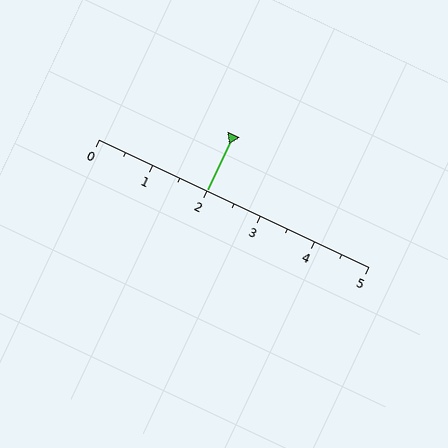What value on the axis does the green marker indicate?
The marker indicates approximately 2.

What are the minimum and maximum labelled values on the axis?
The axis runs from 0 to 5.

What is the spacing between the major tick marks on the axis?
The major ticks are spaced 1 apart.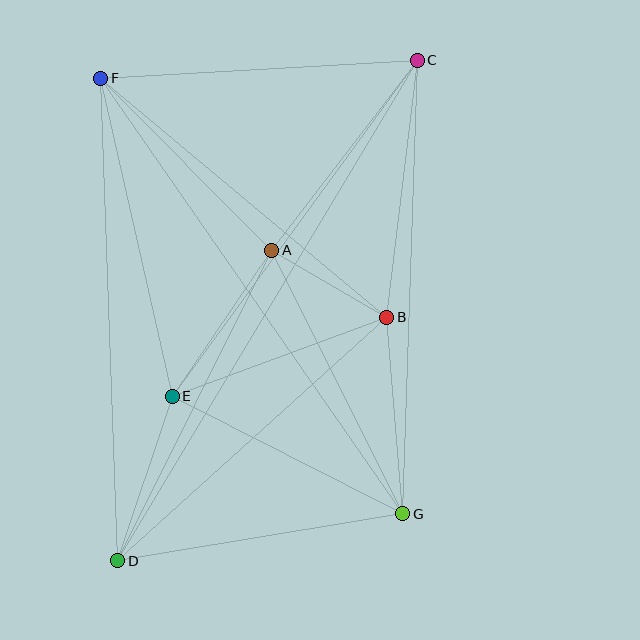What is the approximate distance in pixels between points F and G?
The distance between F and G is approximately 530 pixels.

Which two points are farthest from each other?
Points C and D are farthest from each other.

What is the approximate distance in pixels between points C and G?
The distance between C and G is approximately 454 pixels.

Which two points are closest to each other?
Points A and B are closest to each other.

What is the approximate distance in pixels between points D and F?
The distance between D and F is approximately 483 pixels.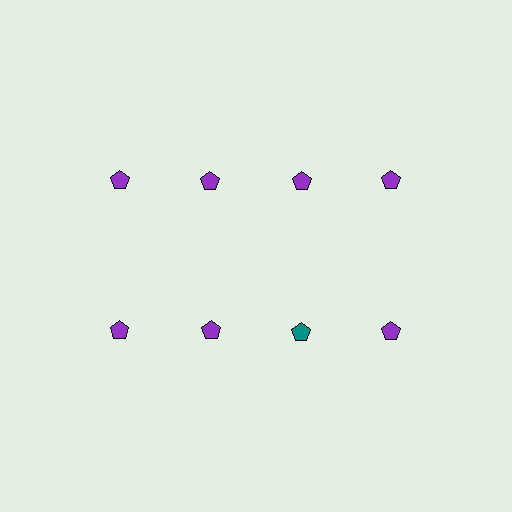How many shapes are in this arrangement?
There are 8 shapes arranged in a grid pattern.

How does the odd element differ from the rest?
It has a different color: teal instead of purple.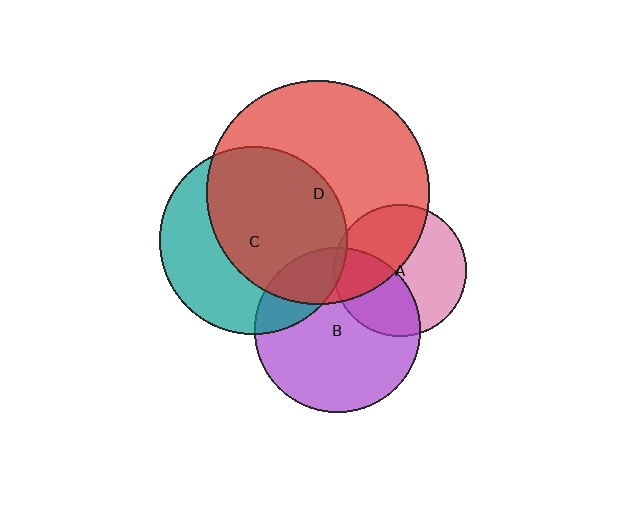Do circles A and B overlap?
Yes.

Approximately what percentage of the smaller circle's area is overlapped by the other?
Approximately 40%.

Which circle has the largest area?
Circle D (red).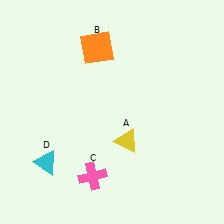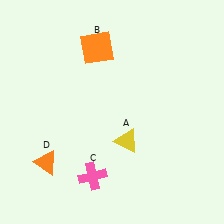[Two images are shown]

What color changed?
The triangle (D) changed from cyan in Image 1 to orange in Image 2.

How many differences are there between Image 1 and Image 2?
There is 1 difference between the two images.